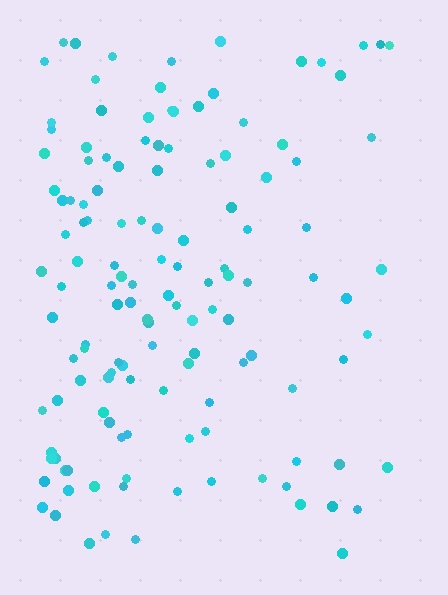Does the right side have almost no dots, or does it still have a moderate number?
Still a moderate number, just noticeably fewer than the left.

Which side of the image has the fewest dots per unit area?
The right.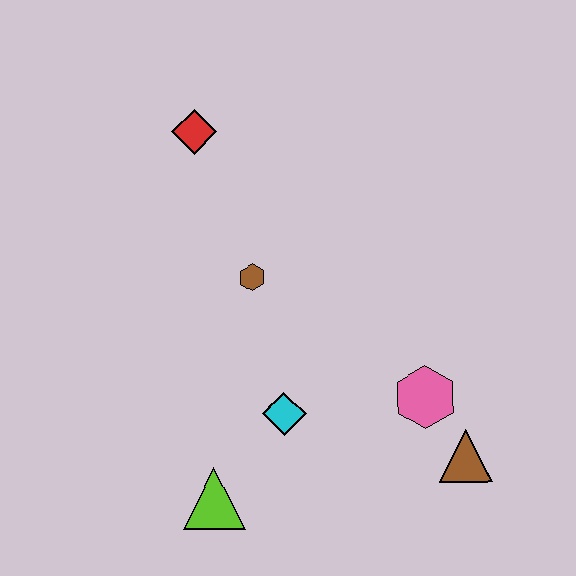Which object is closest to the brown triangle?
The pink hexagon is closest to the brown triangle.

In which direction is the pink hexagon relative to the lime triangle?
The pink hexagon is to the right of the lime triangle.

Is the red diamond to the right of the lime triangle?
No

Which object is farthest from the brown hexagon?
The brown triangle is farthest from the brown hexagon.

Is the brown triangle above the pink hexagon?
No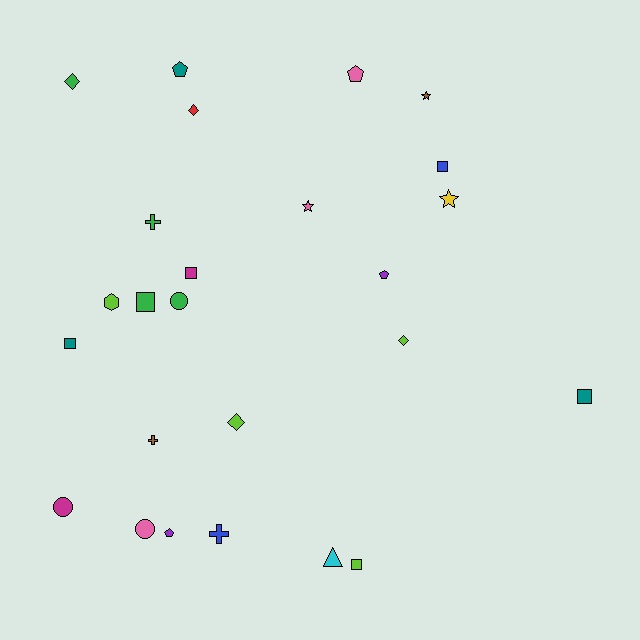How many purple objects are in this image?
There are 2 purple objects.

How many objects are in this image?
There are 25 objects.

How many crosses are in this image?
There are 3 crosses.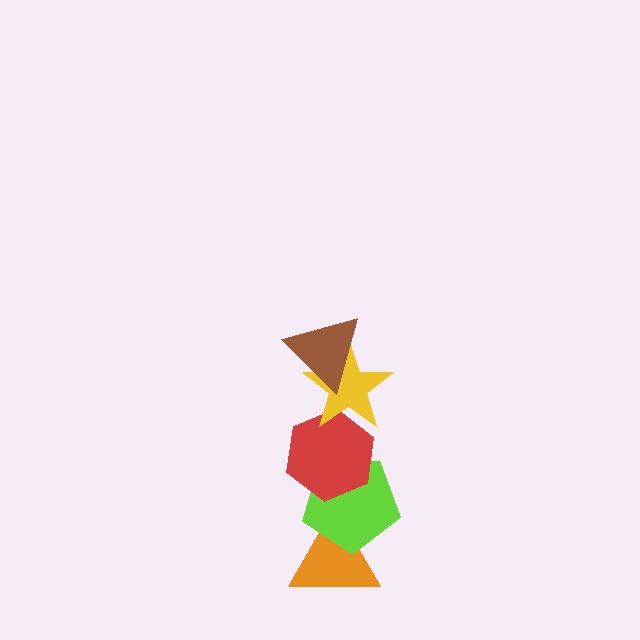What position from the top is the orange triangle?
The orange triangle is 5th from the top.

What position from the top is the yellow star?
The yellow star is 2nd from the top.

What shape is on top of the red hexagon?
The yellow star is on top of the red hexagon.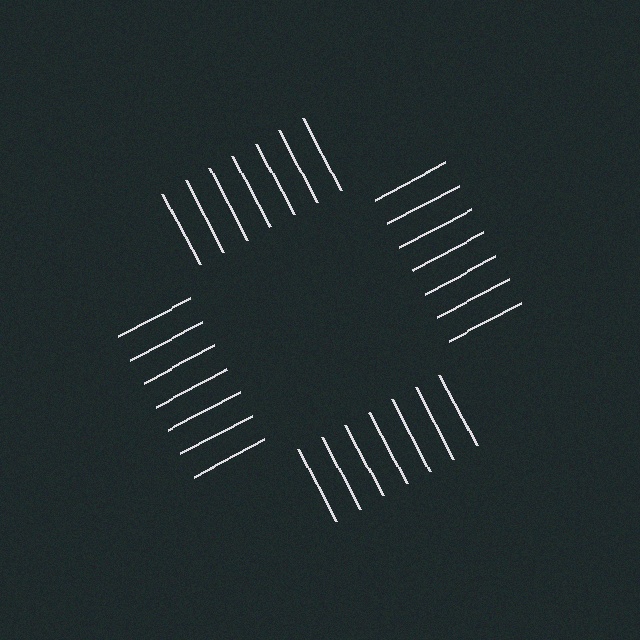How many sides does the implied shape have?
4 sides — the line-ends trace a square.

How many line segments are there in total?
28 — 7 along each of the 4 edges.